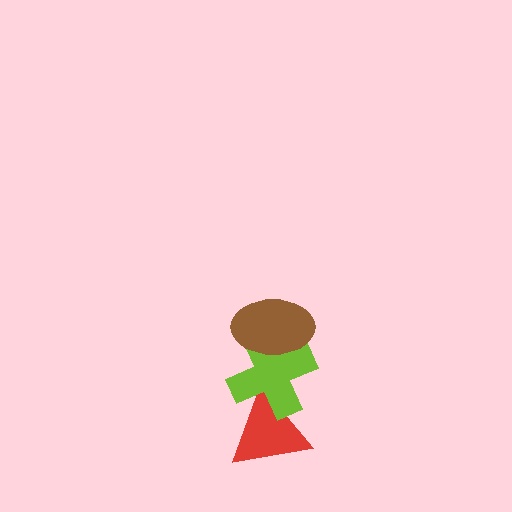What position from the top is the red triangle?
The red triangle is 3rd from the top.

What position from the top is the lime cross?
The lime cross is 2nd from the top.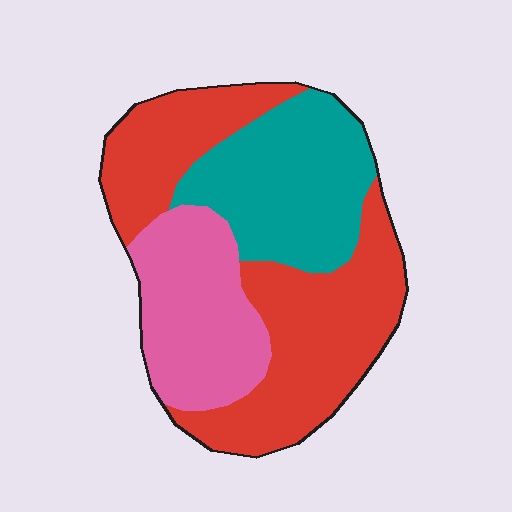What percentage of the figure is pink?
Pink covers about 25% of the figure.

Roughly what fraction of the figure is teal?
Teal covers roughly 30% of the figure.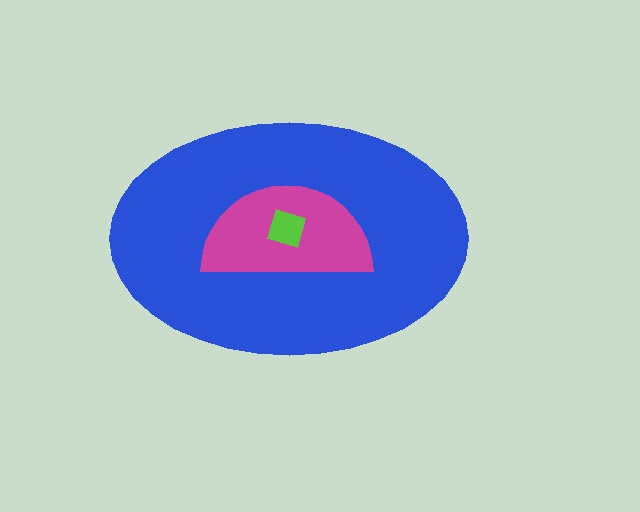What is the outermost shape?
The blue ellipse.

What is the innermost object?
The lime diamond.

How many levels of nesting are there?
3.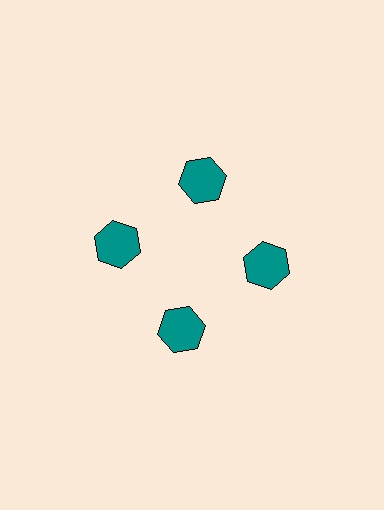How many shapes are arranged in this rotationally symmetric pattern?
There are 4 shapes, arranged in 4 groups of 1.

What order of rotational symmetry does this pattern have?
This pattern has 4-fold rotational symmetry.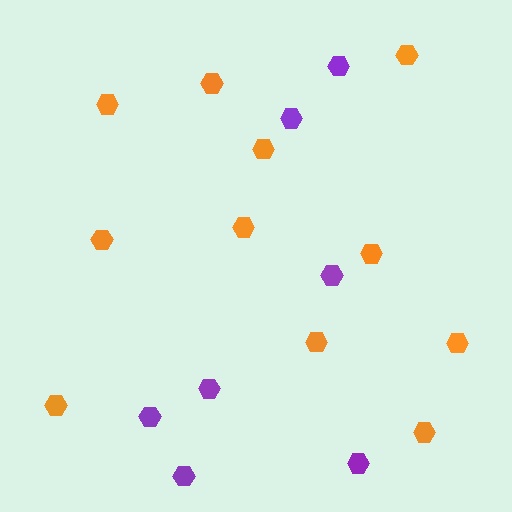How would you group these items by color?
There are 2 groups: one group of purple hexagons (7) and one group of orange hexagons (11).